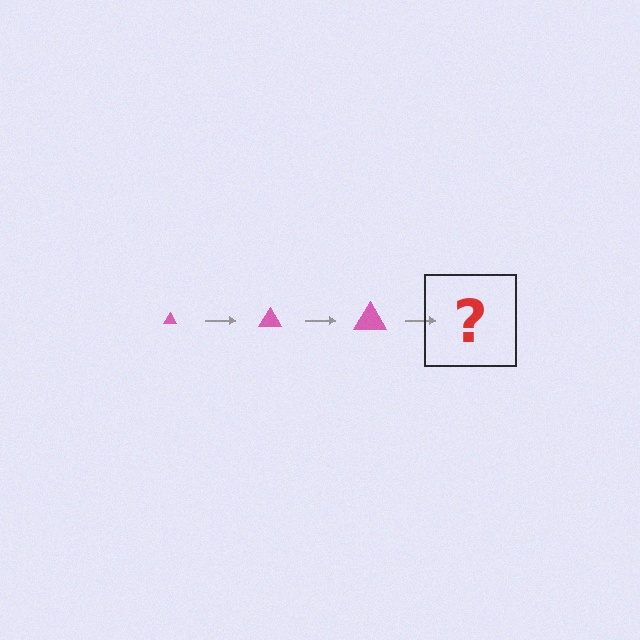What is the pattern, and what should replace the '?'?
The pattern is that the triangle gets progressively larger each step. The '?' should be a pink triangle, larger than the previous one.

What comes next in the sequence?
The next element should be a pink triangle, larger than the previous one.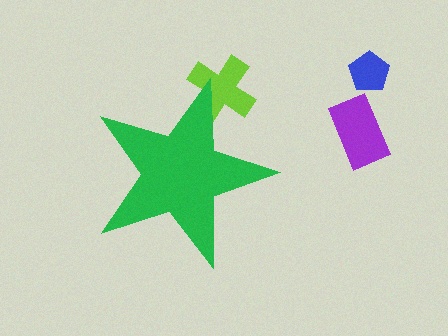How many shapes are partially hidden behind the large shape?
1 shape is partially hidden.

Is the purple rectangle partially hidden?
No, the purple rectangle is fully visible.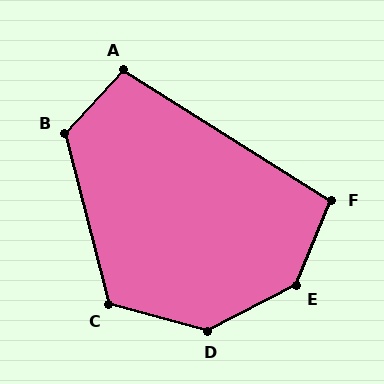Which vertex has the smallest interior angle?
F, at approximately 99 degrees.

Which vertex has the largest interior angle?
E, at approximately 140 degrees.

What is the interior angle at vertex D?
Approximately 138 degrees (obtuse).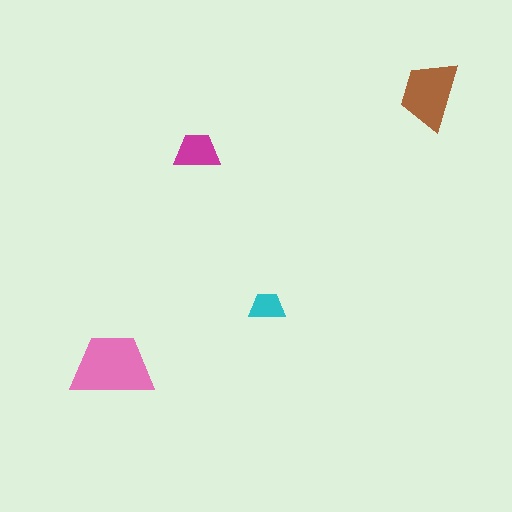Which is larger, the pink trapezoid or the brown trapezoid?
The pink one.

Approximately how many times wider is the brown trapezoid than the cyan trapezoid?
About 2 times wider.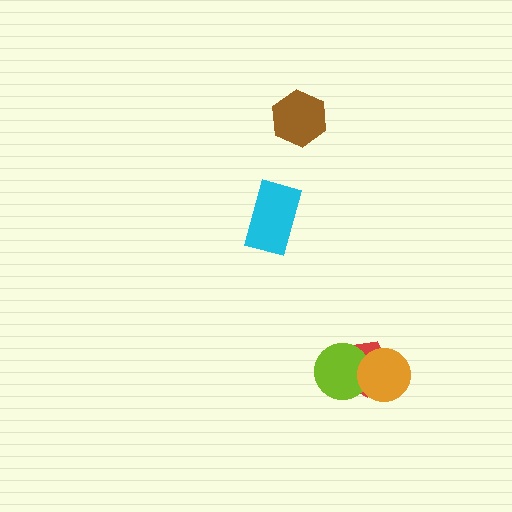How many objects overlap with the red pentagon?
2 objects overlap with the red pentagon.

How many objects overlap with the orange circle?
2 objects overlap with the orange circle.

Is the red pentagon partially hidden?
Yes, it is partially covered by another shape.